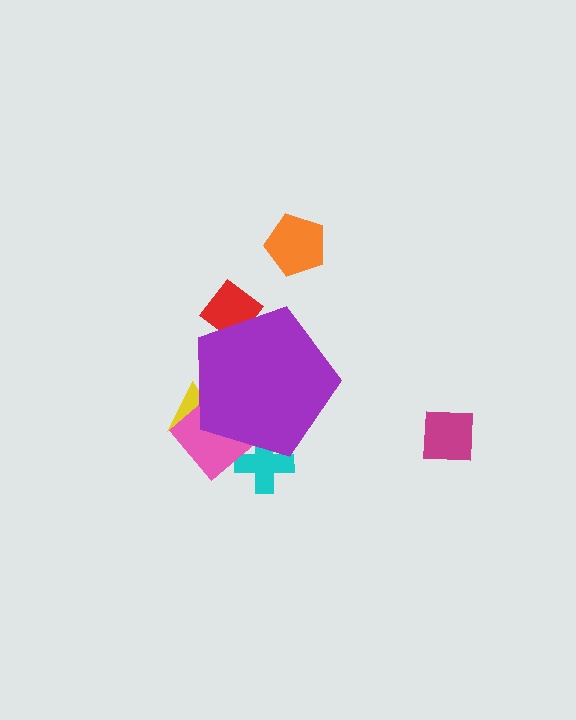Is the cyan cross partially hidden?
Yes, the cyan cross is partially hidden behind the purple pentagon.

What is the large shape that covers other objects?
A purple pentagon.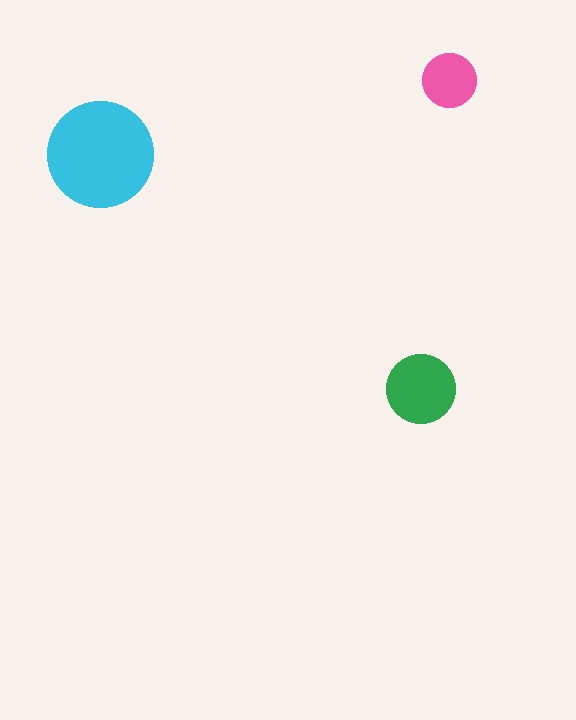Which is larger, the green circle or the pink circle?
The green one.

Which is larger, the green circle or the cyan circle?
The cyan one.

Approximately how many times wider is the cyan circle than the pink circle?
About 2 times wider.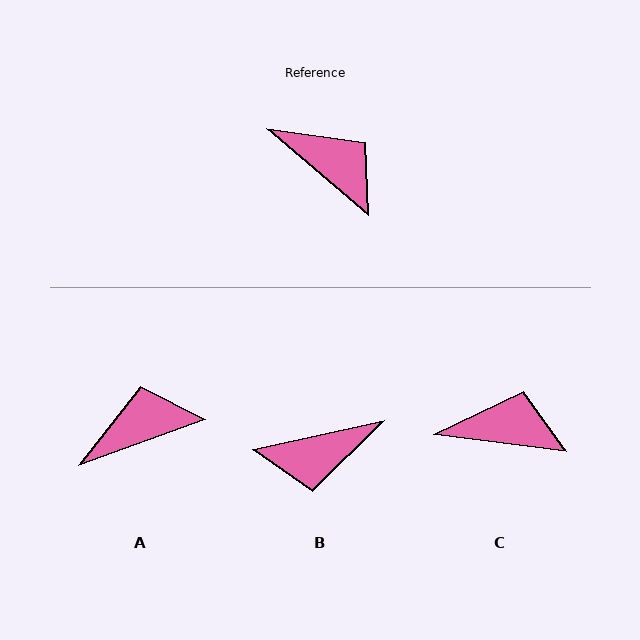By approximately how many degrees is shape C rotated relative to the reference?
Approximately 33 degrees counter-clockwise.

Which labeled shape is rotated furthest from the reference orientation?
B, about 127 degrees away.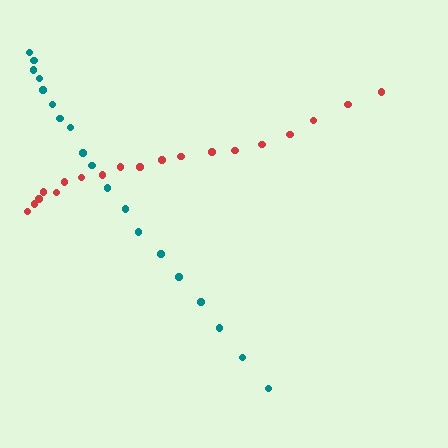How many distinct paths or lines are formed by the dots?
There are 2 distinct paths.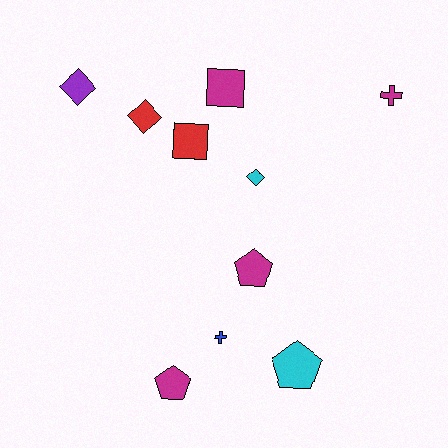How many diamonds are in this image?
There are 3 diamonds.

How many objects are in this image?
There are 10 objects.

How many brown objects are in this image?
There are no brown objects.